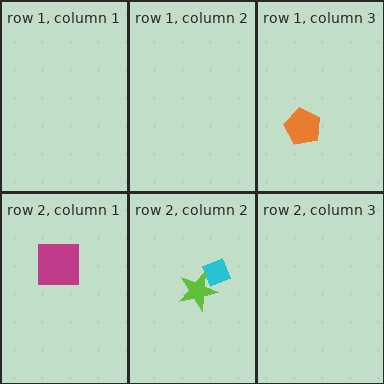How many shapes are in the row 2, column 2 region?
2.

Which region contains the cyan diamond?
The row 2, column 2 region.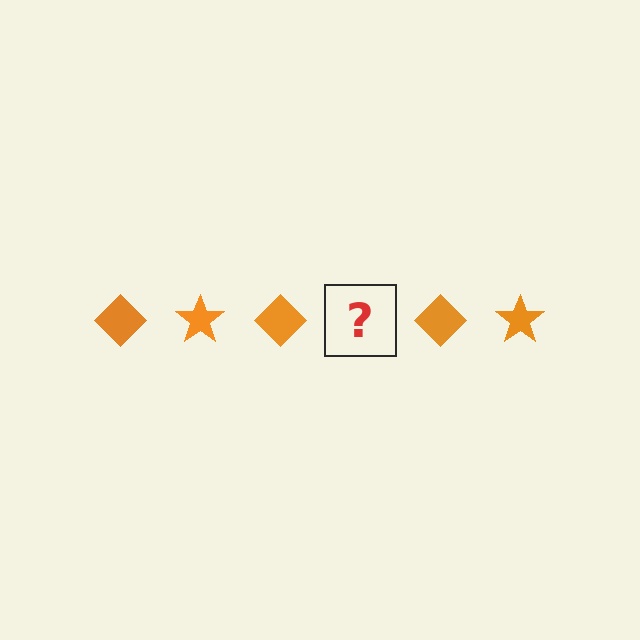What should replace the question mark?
The question mark should be replaced with an orange star.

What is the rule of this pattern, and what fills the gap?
The rule is that the pattern cycles through diamond, star shapes in orange. The gap should be filled with an orange star.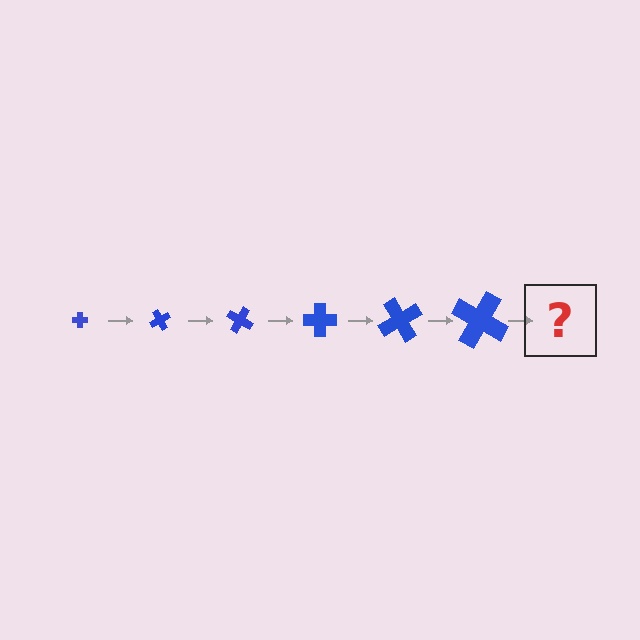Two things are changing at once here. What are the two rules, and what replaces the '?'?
The two rules are that the cross grows larger each step and it rotates 60 degrees each step. The '?' should be a cross, larger than the previous one and rotated 360 degrees from the start.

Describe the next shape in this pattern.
It should be a cross, larger than the previous one and rotated 360 degrees from the start.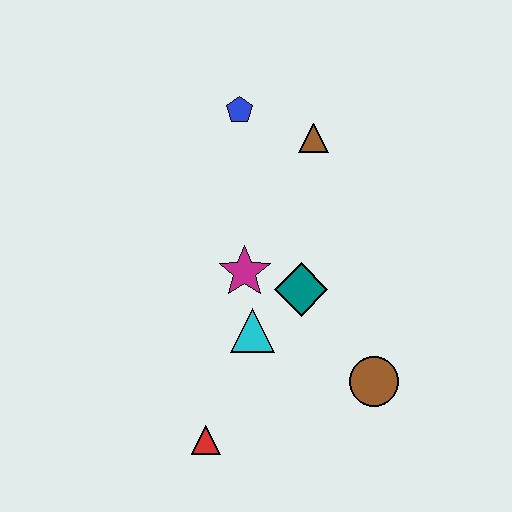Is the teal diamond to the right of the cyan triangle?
Yes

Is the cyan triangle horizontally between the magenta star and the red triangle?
No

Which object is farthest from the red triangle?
The blue pentagon is farthest from the red triangle.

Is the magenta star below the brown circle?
No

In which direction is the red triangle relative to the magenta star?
The red triangle is below the magenta star.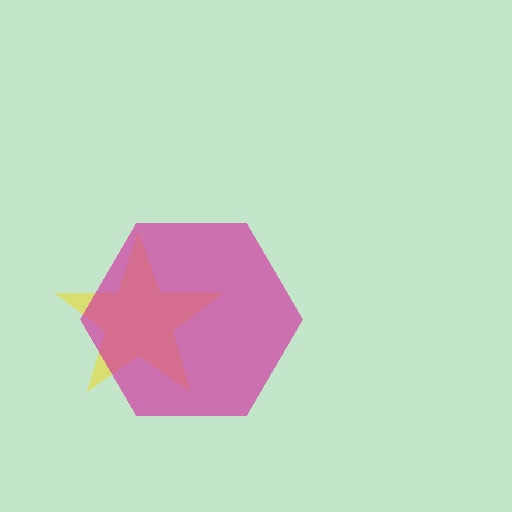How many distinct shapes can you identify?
There are 2 distinct shapes: a yellow star, a magenta hexagon.